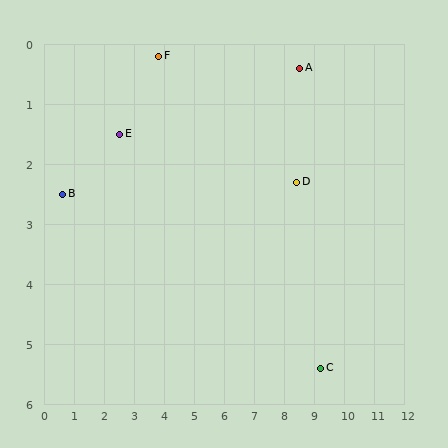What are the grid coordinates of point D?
Point D is at approximately (8.4, 2.3).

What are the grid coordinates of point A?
Point A is at approximately (8.5, 0.4).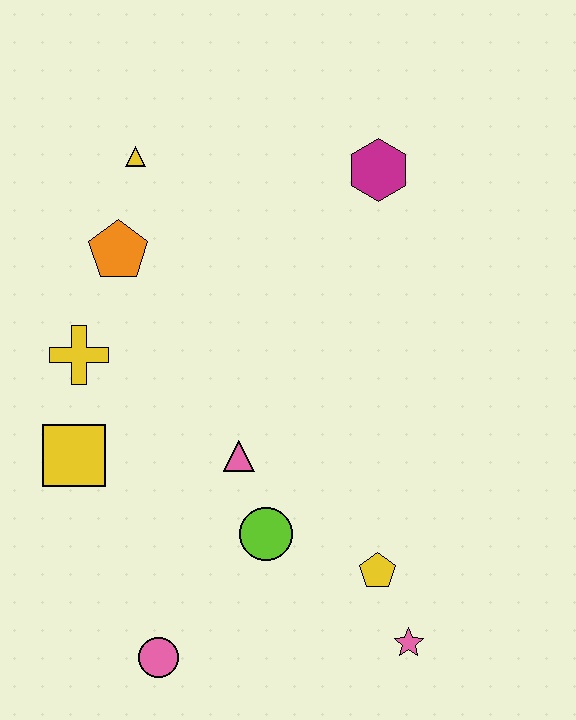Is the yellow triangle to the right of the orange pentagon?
Yes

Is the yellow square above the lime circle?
Yes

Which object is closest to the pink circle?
The lime circle is closest to the pink circle.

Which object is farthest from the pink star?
The yellow triangle is farthest from the pink star.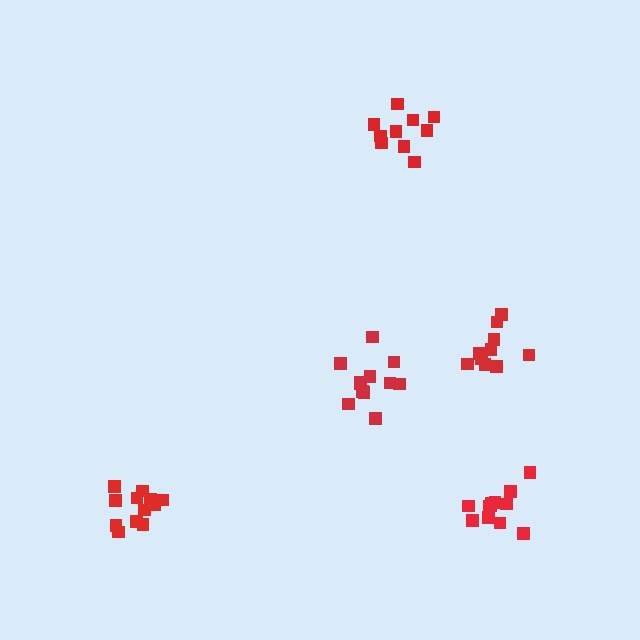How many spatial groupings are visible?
There are 5 spatial groupings.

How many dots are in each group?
Group 1: 10 dots, Group 2: 12 dots, Group 3: 12 dots, Group 4: 12 dots, Group 5: 10 dots (56 total).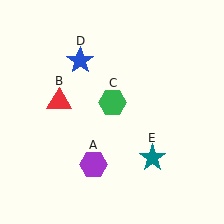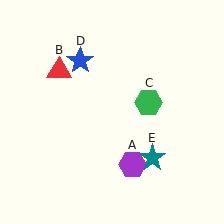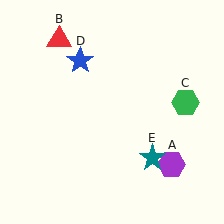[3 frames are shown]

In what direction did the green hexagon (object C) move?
The green hexagon (object C) moved right.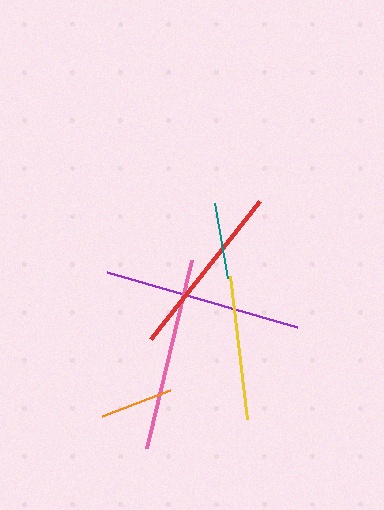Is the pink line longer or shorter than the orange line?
The pink line is longer than the orange line.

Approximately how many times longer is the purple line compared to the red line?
The purple line is approximately 1.1 times the length of the red line.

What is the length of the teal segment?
The teal segment is approximately 75 pixels long.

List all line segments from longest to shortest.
From longest to shortest: purple, pink, red, yellow, teal, orange.